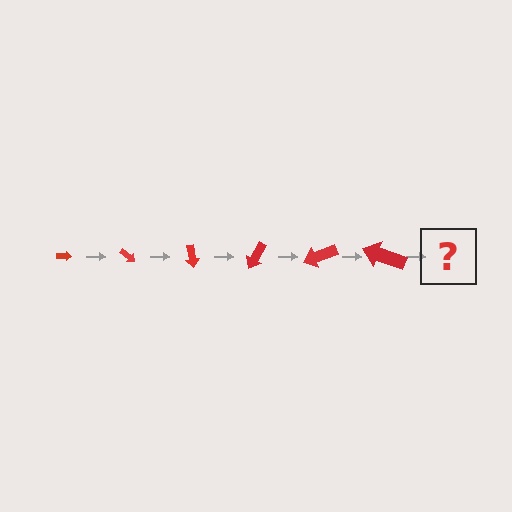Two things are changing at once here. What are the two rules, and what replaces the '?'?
The two rules are that the arrow grows larger each step and it rotates 40 degrees each step. The '?' should be an arrow, larger than the previous one and rotated 240 degrees from the start.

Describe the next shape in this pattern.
It should be an arrow, larger than the previous one and rotated 240 degrees from the start.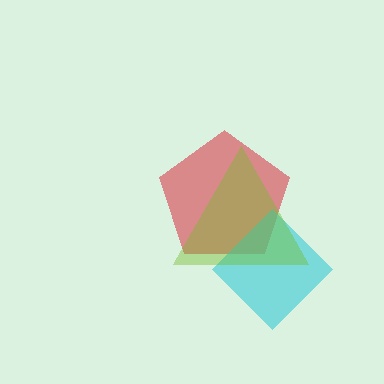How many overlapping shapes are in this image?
There are 3 overlapping shapes in the image.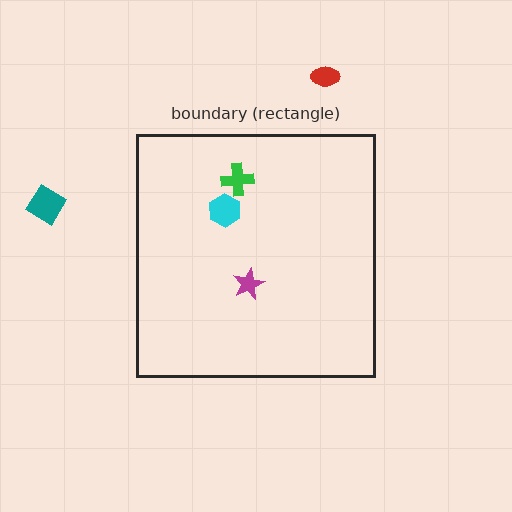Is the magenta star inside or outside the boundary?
Inside.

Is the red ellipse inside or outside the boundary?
Outside.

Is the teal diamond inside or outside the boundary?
Outside.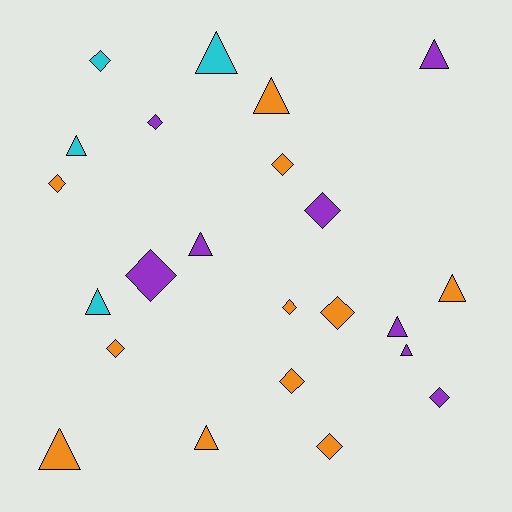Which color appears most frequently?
Orange, with 11 objects.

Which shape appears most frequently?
Diamond, with 12 objects.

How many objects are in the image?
There are 23 objects.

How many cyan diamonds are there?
There is 1 cyan diamond.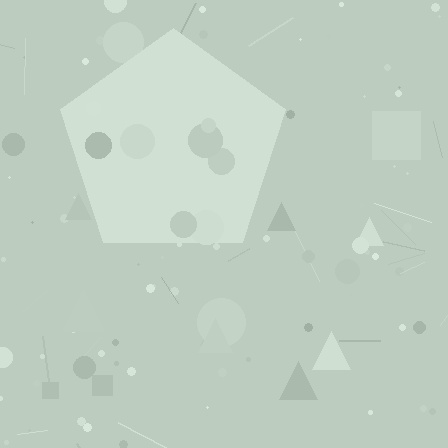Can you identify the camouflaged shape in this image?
The camouflaged shape is a pentagon.